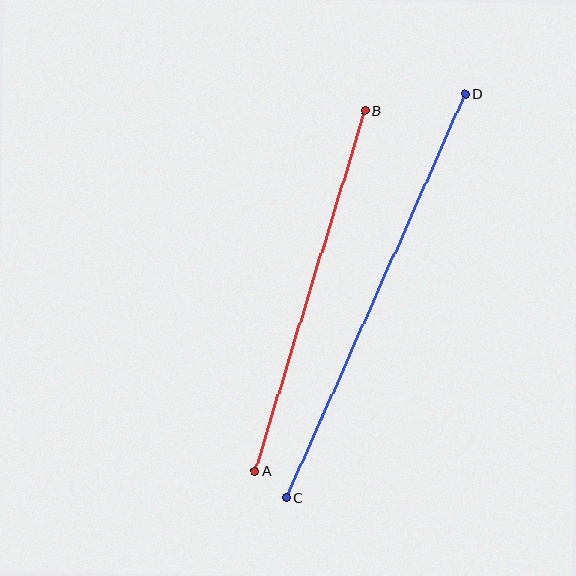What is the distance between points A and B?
The distance is approximately 377 pixels.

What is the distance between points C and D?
The distance is approximately 442 pixels.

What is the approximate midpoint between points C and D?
The midpoint is at approximately (375, 296) pixels.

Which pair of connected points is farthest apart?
Points C and D are farthest apart.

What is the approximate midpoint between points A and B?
The midpoint is at approximately (310, 291) pixels.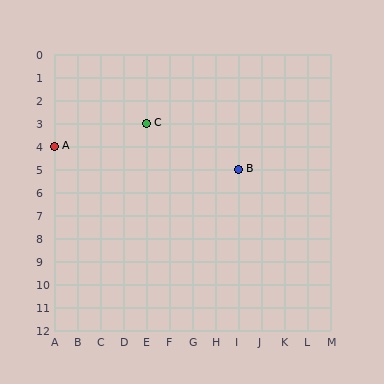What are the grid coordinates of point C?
Point C is at grid coordinates (E, 3).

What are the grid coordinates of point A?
Point A is at grid coordinates (A, 4).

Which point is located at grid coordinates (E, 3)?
Point C is at (E, 3).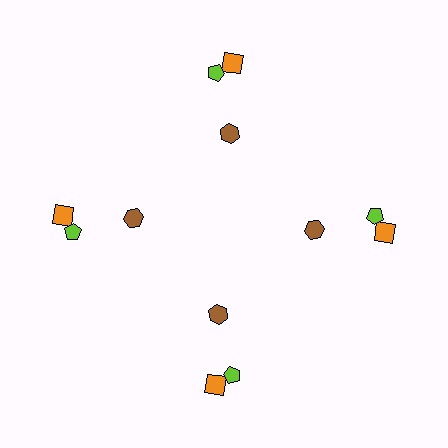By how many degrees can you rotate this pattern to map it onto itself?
The pattern maps onto itself every 90 degrees of rotation.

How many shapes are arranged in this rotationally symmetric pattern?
There are 12 shapes, arranged in 4 groups of 3.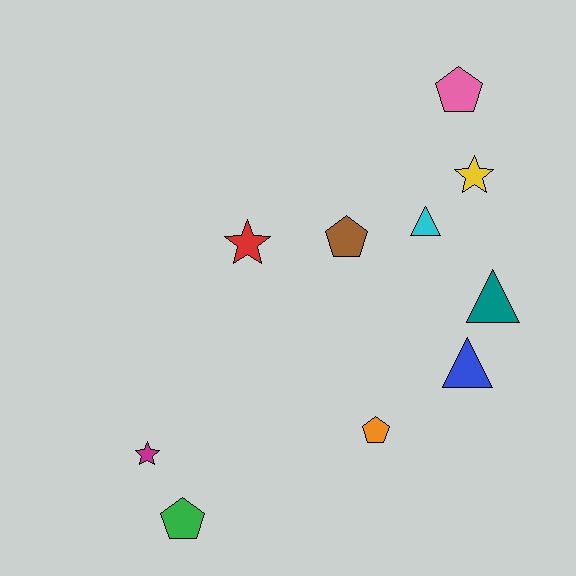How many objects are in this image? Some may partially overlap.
There are 10 objects.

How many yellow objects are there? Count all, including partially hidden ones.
There is 1 yellow object.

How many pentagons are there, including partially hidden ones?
There are 4 pentagons.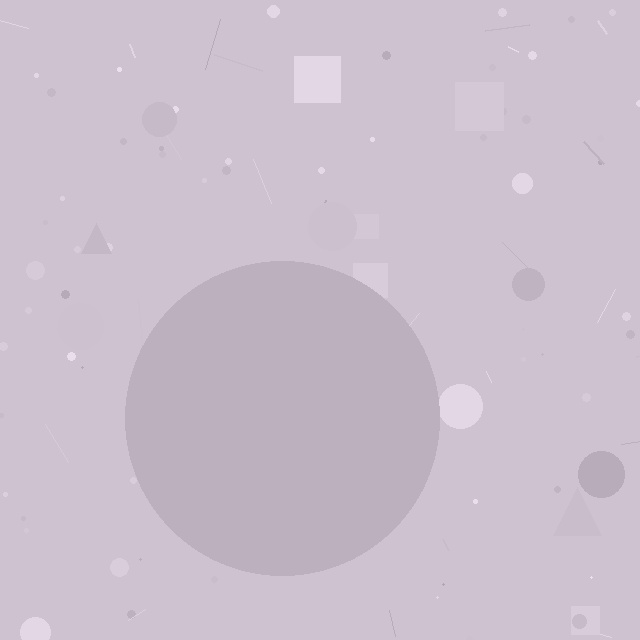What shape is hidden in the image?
A circle is hidden in the image.